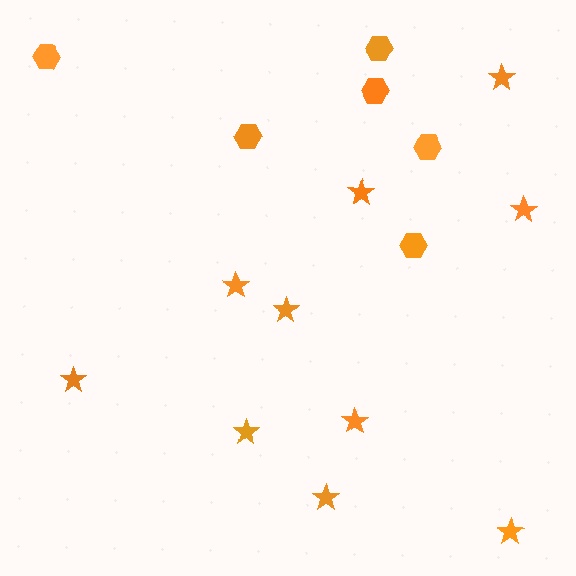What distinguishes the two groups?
There are 2 groups: one group of hexagons (6) and one group of stars (10).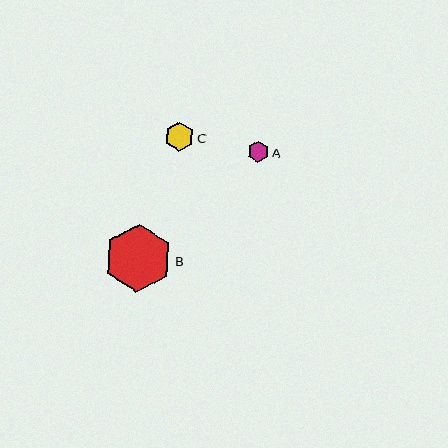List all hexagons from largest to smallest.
From largest to smallest: B, C, A.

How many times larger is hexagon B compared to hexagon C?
Hexagon B is approximately 2.3 times the size of hexagon C.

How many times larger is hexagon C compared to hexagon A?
Hexagon C is approximately 1.4 times the size of hexagon A.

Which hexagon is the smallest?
Hexagon A is the smallest with a size of approximately 21 pixels.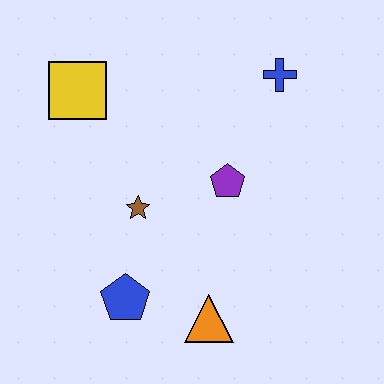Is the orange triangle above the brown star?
No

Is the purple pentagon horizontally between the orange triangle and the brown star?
No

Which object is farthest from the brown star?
The blue cross is farthest from the brown star.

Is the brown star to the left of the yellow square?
No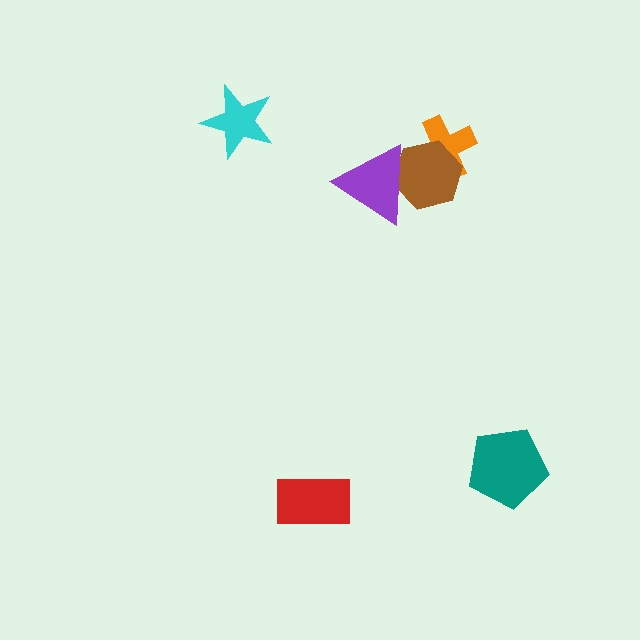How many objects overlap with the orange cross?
1 object overlaps with the orange cross.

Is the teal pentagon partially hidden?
No, no other shape covers it.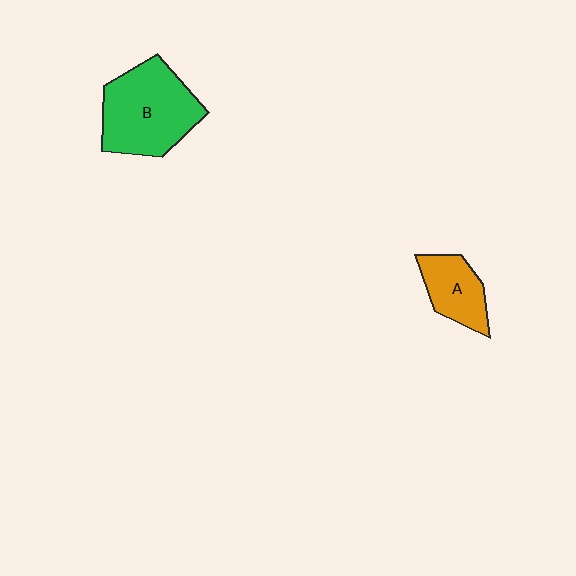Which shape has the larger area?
Shape B (green).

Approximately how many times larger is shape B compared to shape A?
Approximately 2.0 times.